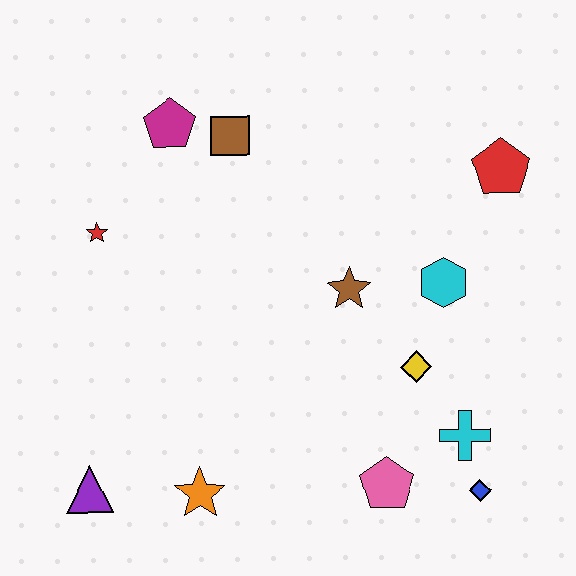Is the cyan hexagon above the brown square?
No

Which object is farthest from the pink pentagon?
The magenta pentagon is farthest from the pink pentagon.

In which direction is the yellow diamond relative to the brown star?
The yellow diamond is below the brown star.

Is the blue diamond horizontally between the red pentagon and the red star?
Yes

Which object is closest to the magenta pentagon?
The brown square is closest to the magenta pentagon.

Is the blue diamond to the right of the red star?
Yes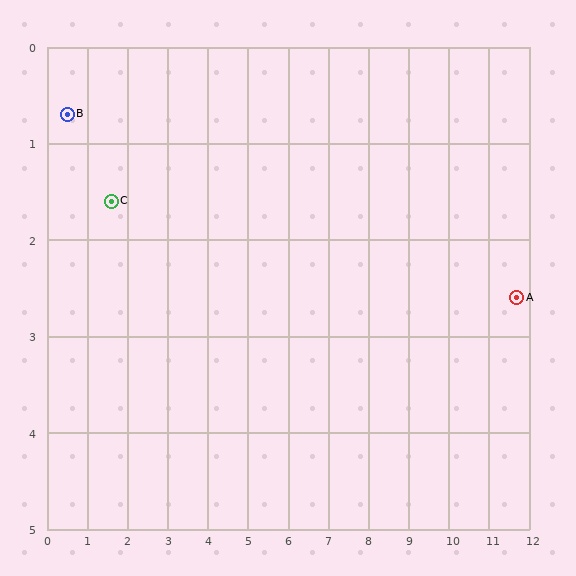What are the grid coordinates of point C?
Point C is at approximately (1.6, 1.6).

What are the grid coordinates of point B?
Point B is at approximately (0.5, 0.7).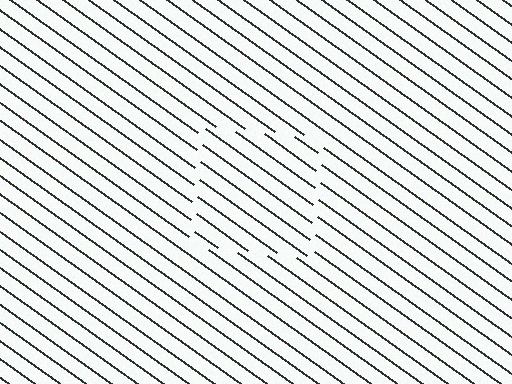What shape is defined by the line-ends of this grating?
An illusory square. The interior of the shape contains the same grating, shifted by half a period — the contour is defined by the phase discontinuity where line-ends from the inner and outer gratings abut.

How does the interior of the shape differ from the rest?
The interior of the shape contains the same grating, shifted by half a period — the contour is defined by the phase discontinuity where line-ends from the inner and outer gratings abut.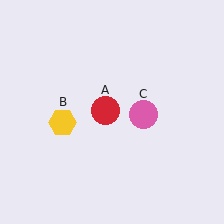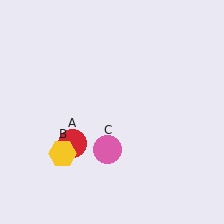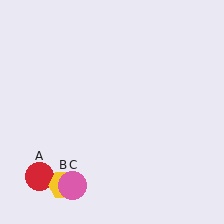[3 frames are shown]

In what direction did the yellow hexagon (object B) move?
The yellow hexagon (object B) moved down.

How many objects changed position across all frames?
3 objects changed position: red circle (object A), yellow hexagon (object B), pink circle (object C).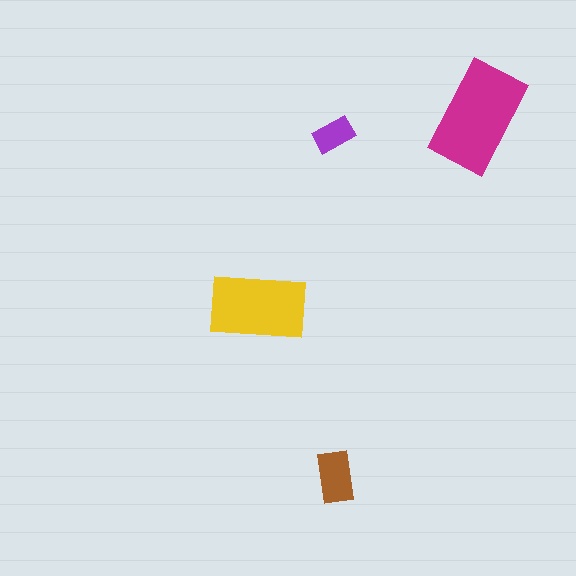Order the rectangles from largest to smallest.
the magenta one, the yellow one, the brown one, the purple one.